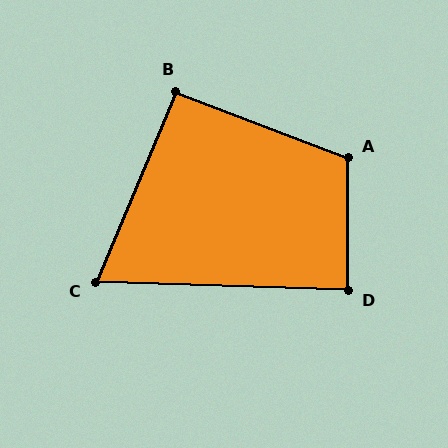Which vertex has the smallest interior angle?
C, at approximately 69 degrees.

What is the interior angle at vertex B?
Approximately 92 degrees (approximately right).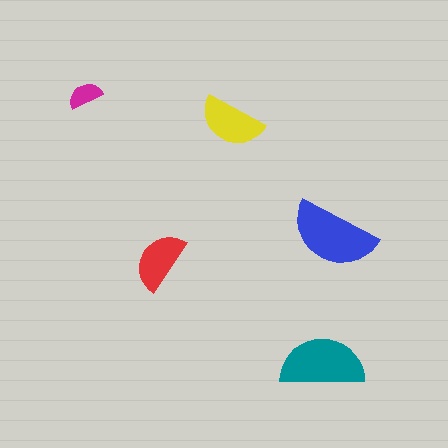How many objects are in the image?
There are 5 objects in the image.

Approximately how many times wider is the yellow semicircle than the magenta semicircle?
About 2 times wider.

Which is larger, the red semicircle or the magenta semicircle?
The red one.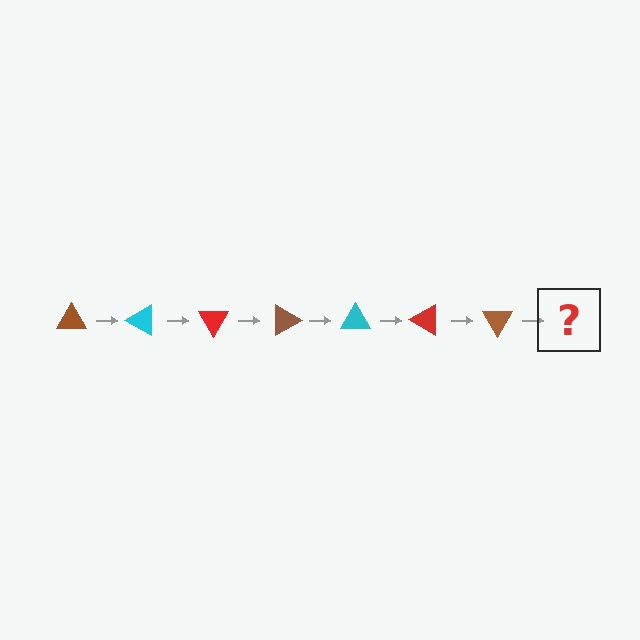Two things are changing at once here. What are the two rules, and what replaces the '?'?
The two rules are that it rotates 30 degrees each step and the color cycles through brown, cyan, and red. The '?' should be a cyan triangle, rotated 210 degrees from the start.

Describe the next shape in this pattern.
It should be a cyan triangle, rotated 210 degrees from the start.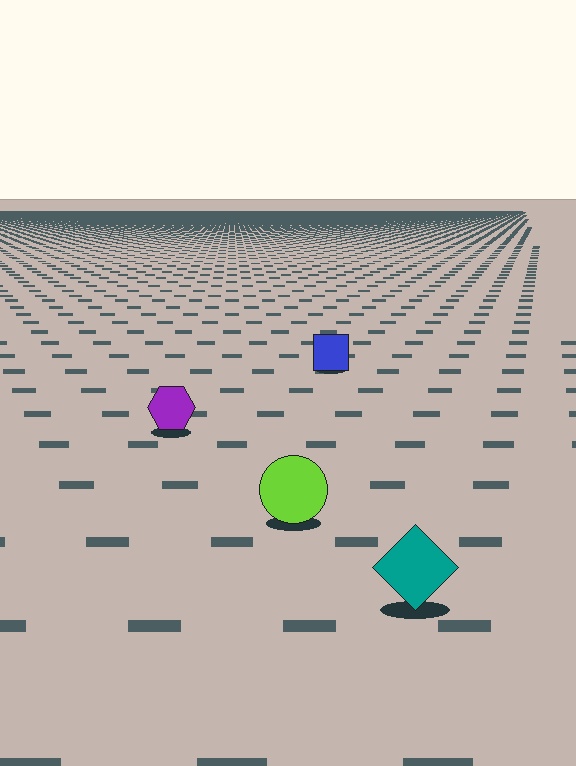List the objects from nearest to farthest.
From nearest to farthest: the teal diamond, the lime circle, the purple hexagon, the blue square.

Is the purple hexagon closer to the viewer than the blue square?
Yes. The purple hexagon is closer — you can tell from the texture gradient: the ground texture is coarser near it.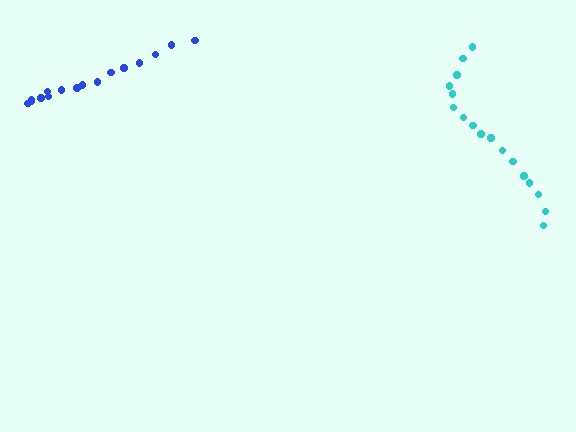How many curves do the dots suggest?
There are 2 distinct paths.